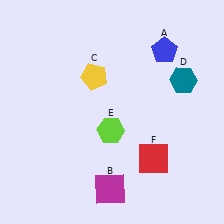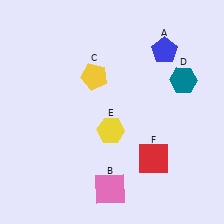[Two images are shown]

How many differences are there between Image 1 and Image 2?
There are 2 differences between the two images.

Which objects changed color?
B changed from magenta to pink. E changed from lime to yellow.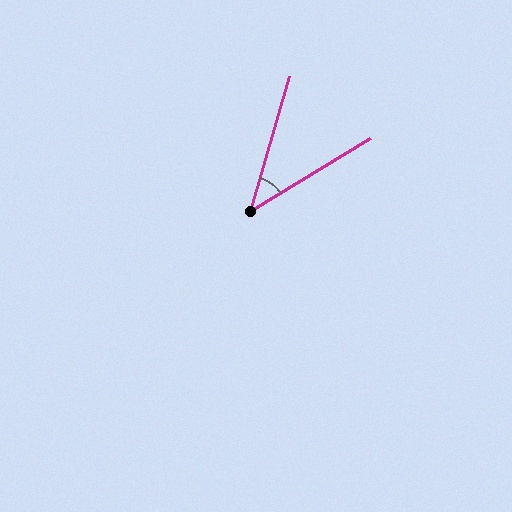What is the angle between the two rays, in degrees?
Approximately 43 degrees.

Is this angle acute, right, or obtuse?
It is acute.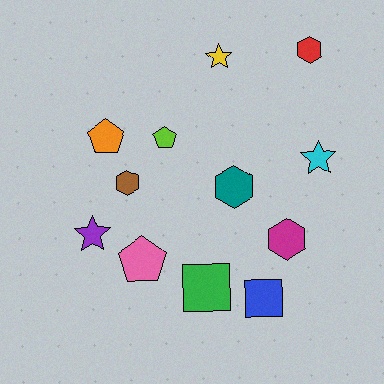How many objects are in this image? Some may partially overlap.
There are 12 objects.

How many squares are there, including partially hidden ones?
There are 2 squares.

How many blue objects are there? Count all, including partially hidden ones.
There is 1 blue object.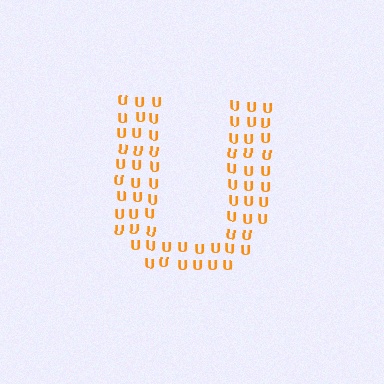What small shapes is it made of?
It is made of small letter U's.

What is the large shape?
The large shape is the letter U.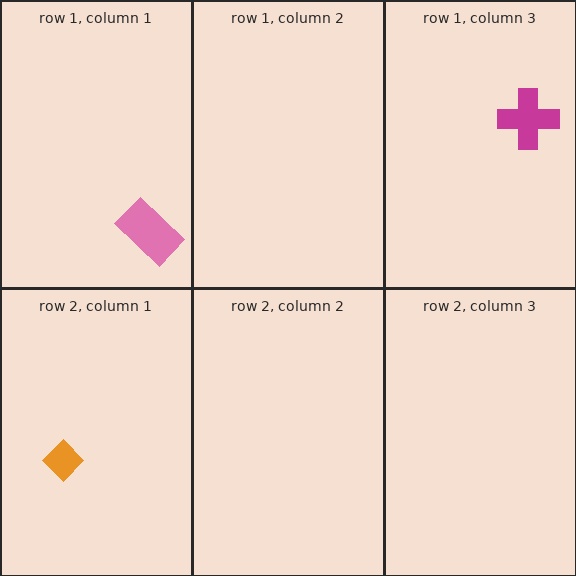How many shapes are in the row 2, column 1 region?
1.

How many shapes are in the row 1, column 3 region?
1.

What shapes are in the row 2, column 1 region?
The orange diamond.